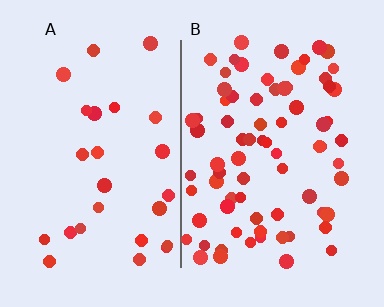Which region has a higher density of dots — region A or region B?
B (the right).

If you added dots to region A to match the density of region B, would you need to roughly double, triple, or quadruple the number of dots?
Approximately triple.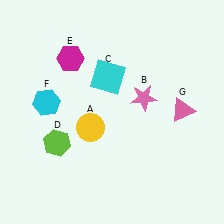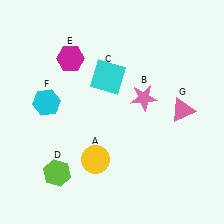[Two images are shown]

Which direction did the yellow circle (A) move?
The yellow circle (A) moved down.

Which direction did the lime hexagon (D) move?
The lime hexagon (D) moved down.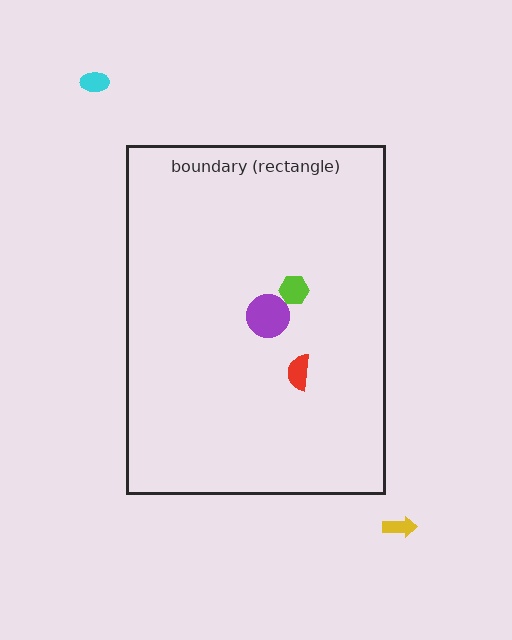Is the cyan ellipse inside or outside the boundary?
Outside.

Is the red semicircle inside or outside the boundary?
Inside.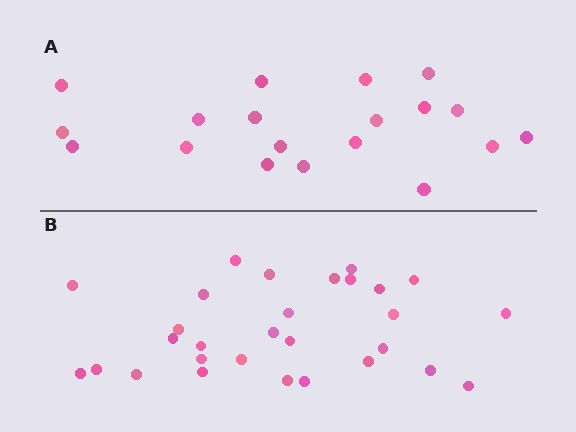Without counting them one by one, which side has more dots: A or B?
Region B (the bottom region) has more dots.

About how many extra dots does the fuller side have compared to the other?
Region B has roughly 10 or so more dots than region A.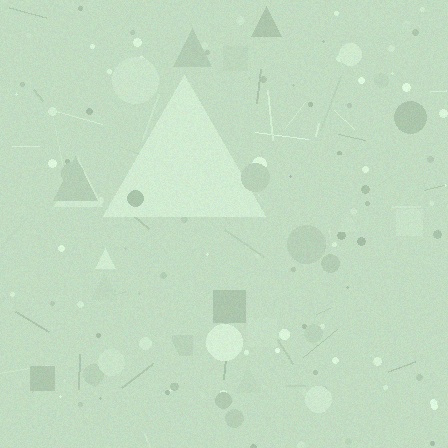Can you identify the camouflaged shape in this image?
The camouflaged shape is a triangle.